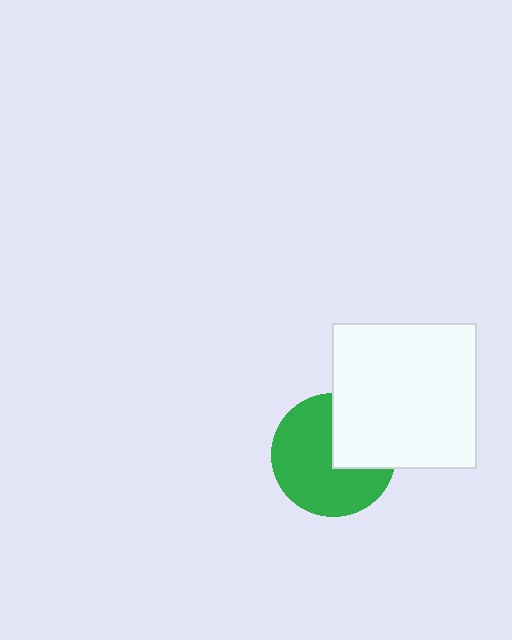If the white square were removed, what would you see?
You would see the complete green circle.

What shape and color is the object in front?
The object in front is a white square.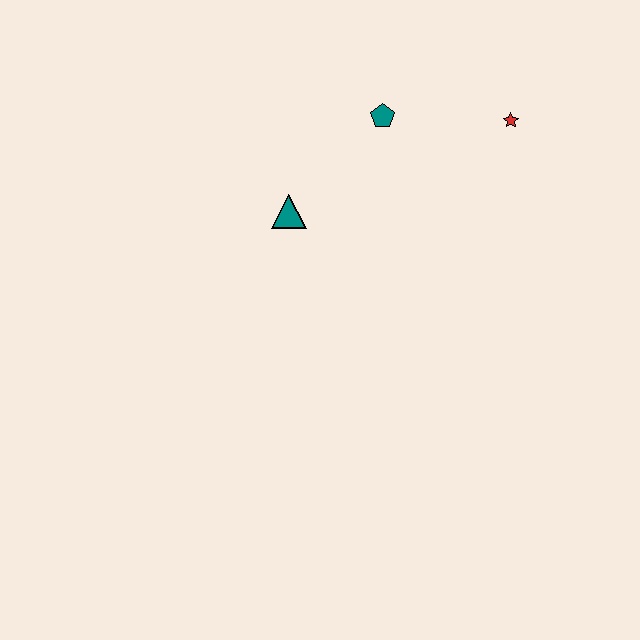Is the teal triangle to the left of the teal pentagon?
Yes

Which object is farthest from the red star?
The teal triangle is farthest from the red star.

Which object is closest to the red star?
The teal pentagon is closest to the red star.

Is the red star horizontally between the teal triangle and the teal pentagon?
No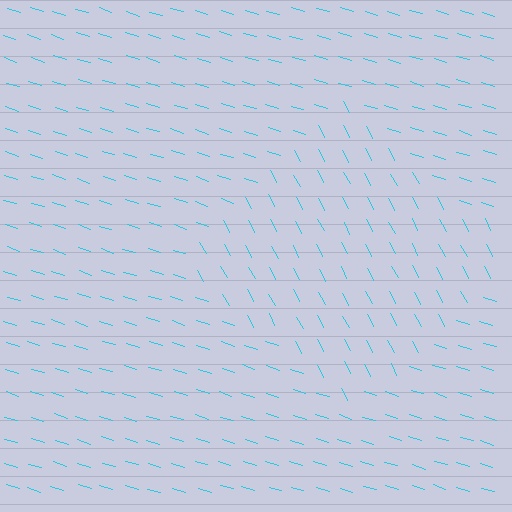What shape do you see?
I see a diamond.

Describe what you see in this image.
The image is filled with small cyan line segments. A diamond region in the image has lines oriented differently from the surrounding lines, creating a visible texture boundary.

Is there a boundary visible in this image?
Yes, there is a texture boundary formed by a change in line orientation.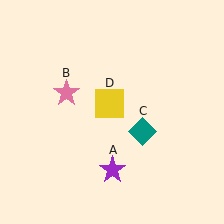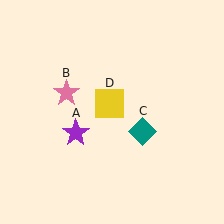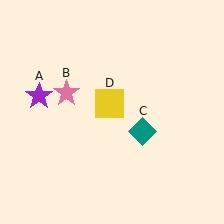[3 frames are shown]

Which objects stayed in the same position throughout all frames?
Pink star (object B) and teal diamond (object C) and yellow square (object D) remained stationary.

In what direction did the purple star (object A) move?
The purple star (object A) moved up and to the left.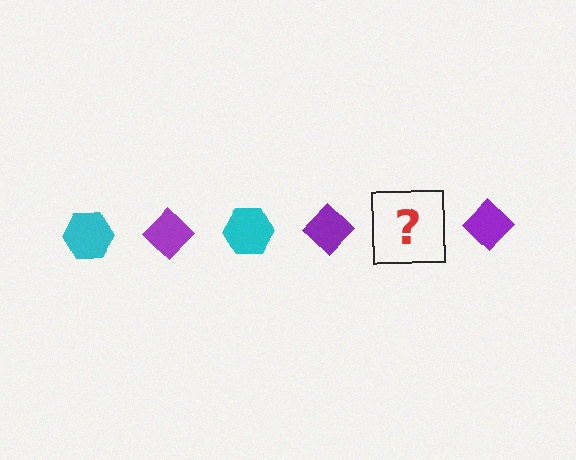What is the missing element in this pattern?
The missing element is a cyan hexagon.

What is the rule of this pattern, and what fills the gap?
The rule is that the pattern alternates between cyan hexagon and purple diamond. The gap should be filled with a cyan hexagon.